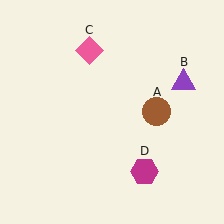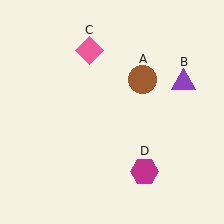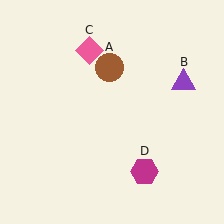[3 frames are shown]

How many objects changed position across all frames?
1 object changed position: brown circle (object A).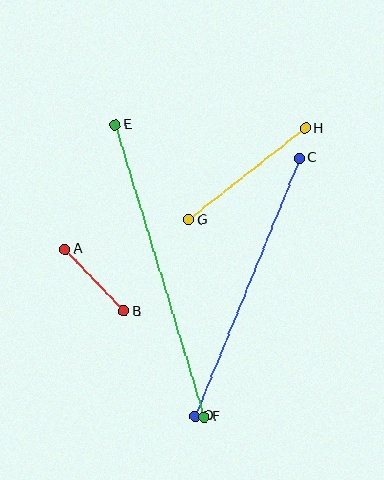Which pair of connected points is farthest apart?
Points E and F are farthest apart.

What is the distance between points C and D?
The distance is approximately 278 pixels.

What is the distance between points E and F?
The distance is approximately 305 pixels.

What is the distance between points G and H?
The distance is approximately 148 pixels.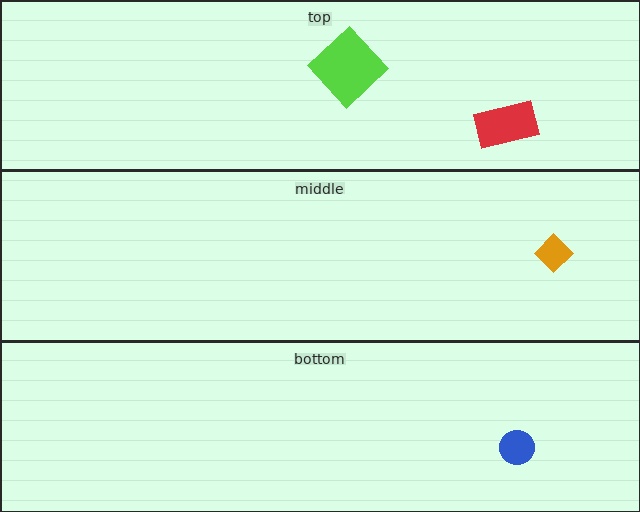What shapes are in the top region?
The red rectangle, the lime diamond.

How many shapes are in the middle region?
1.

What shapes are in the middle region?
The orange diamond.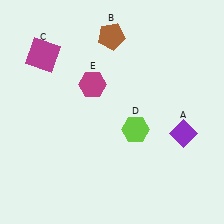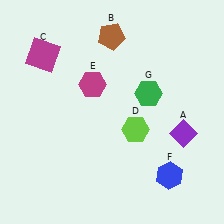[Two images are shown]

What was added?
A blue hexagon (F), a green hexagon (G) were added in Image 2.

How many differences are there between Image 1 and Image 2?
There are 2 differences between the two images.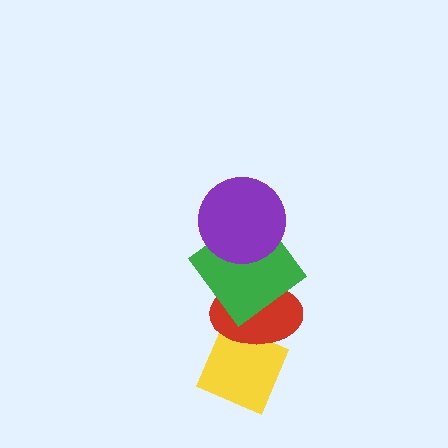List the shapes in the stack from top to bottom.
From top to bottom: the purple circle, the green diamond, the red ellipse, the yellow diamond.